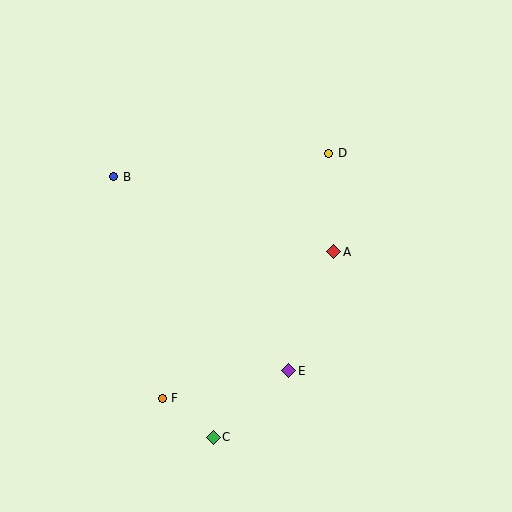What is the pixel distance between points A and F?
The distance between A and F is 225 pixels.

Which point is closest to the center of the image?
Point A at (334, 252) is closest to the center.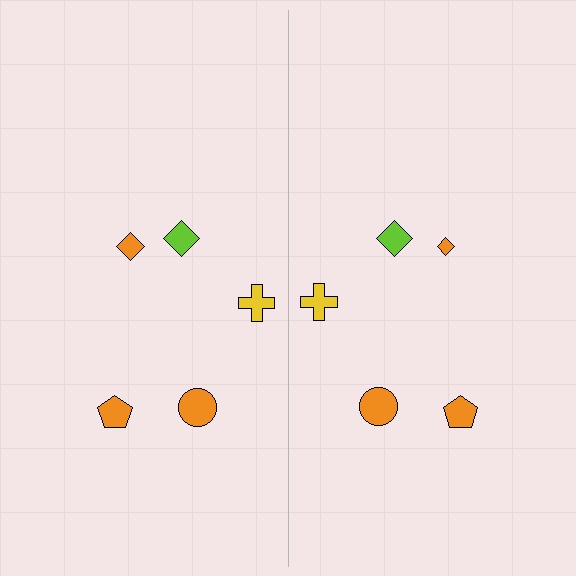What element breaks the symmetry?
The orange diamond on the right side has a different size than its mirror counterpart.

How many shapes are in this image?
There are 10 shapes in this image.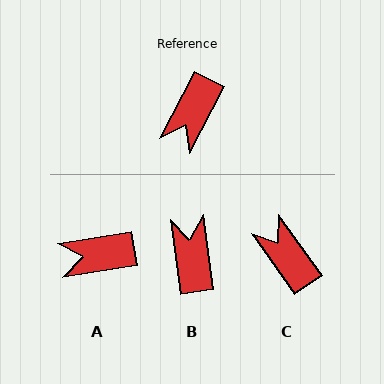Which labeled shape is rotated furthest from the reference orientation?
B, about 145 degrees away.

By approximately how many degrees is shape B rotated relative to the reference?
Approximately 145 degrees clockwise.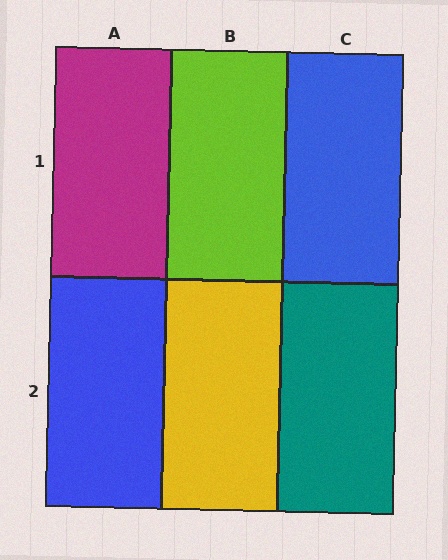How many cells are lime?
1 cell is lime.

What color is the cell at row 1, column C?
Blue.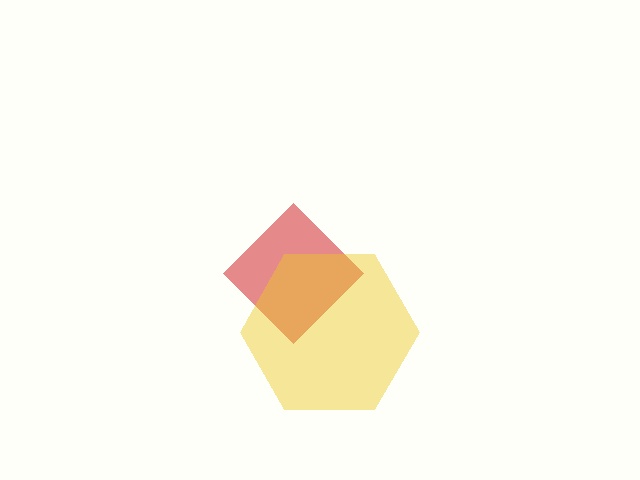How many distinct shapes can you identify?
There are 2 distinct shapes: a red diamond, a yellow hexagon.